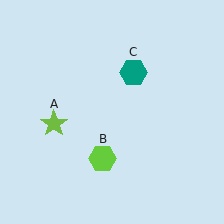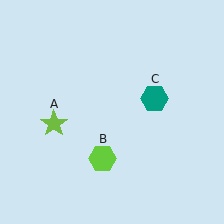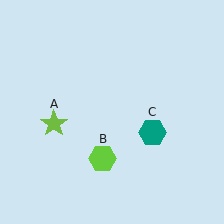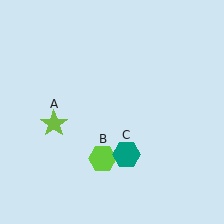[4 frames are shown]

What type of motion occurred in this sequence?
The teal hexagon (object C) rotated clockwise around the center of the scene.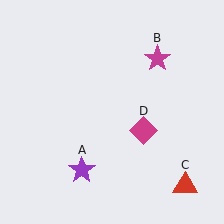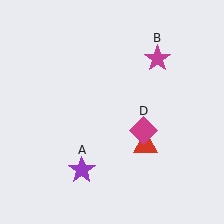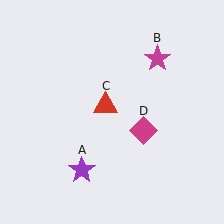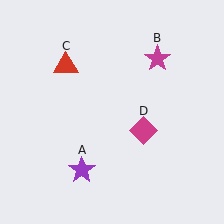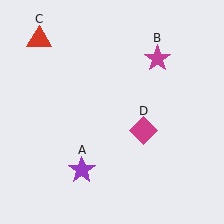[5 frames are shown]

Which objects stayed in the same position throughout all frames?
Purple star (object A) and magenta star (object B) and magenta diamond (object D) remained stationary.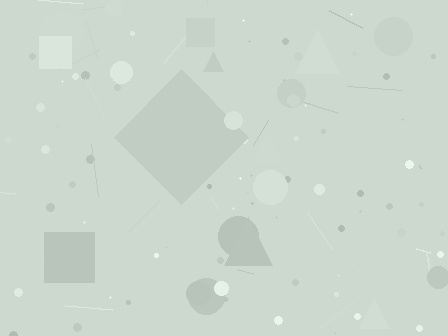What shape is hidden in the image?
A diamond is hidden in the image.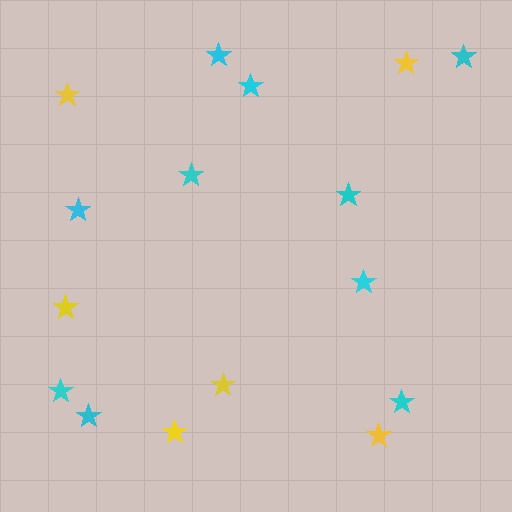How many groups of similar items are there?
There are 2 groups: one group of yellow stars (6) and one group of cyan stars (10).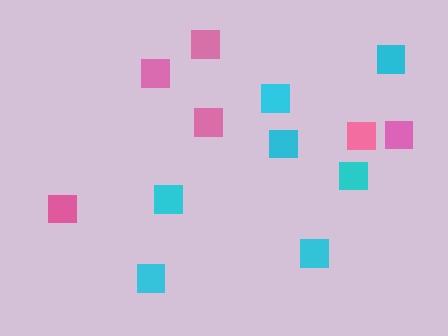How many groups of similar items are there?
There are 2 groups: one group of cyan squares (7) and one group of pink squares (6).